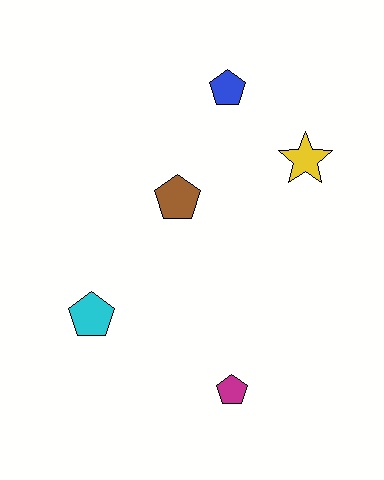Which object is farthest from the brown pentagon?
The magenta pentagon is farthest from the brown pentagon.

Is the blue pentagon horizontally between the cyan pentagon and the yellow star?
Yes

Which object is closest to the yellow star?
The blue pentagon is closest to the yellow star.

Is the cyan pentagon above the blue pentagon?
No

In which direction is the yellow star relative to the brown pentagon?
The yellow star is to the right of the brown pentagon.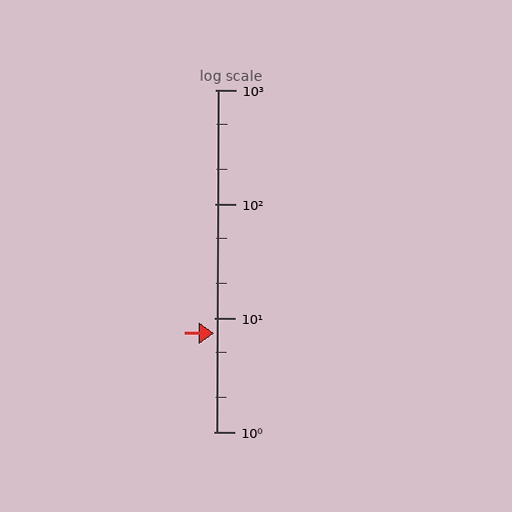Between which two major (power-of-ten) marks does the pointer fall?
The pointer is between 1 and 10.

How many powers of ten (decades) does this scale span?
The scale spans 3 decades, from 1 to 1000.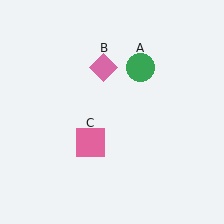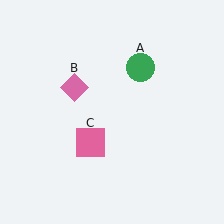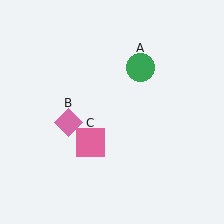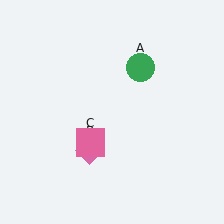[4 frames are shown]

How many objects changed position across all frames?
1 object changed position: pink diamond (object B).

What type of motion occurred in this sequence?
The pink diamond (object B) rotated counterclockwise around the center of the scene.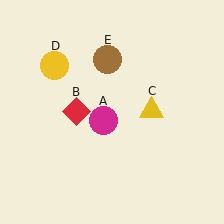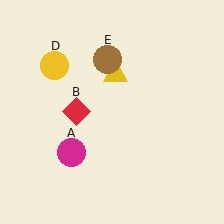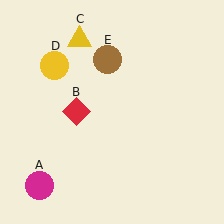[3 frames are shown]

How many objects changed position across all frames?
2 objects changed position: magenta circle (object A), yellow triangle (object C).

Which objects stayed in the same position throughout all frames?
Red diamond (object B) and yellow circle (object D) and brown circle (object E) remained stationary.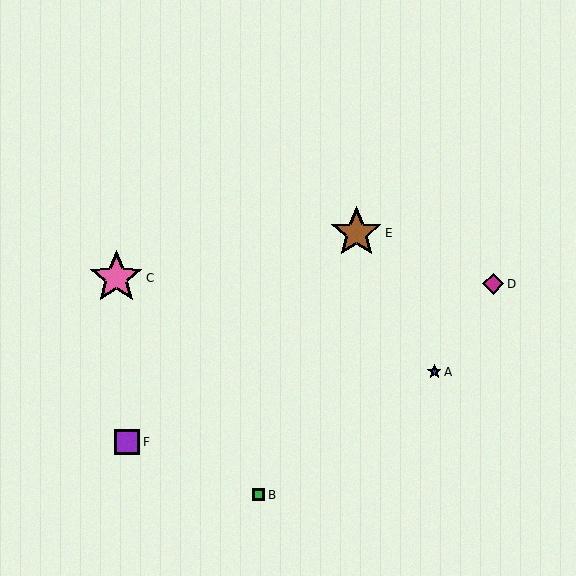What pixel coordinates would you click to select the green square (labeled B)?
Click at (259, 495) to select the green square B.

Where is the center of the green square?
The center of the green square is at (259, 495).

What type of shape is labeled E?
Shape E is a brown star.